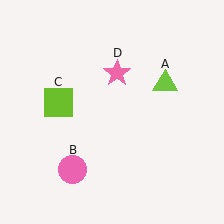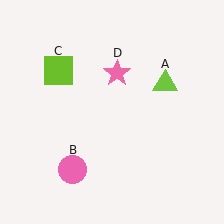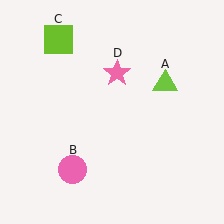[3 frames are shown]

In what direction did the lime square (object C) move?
The lime square (object C) moved up.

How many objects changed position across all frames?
1 object changed position: lime square (object C).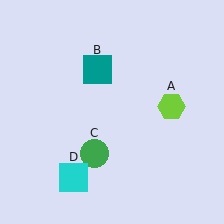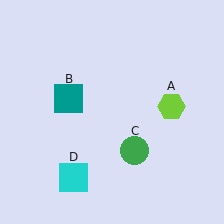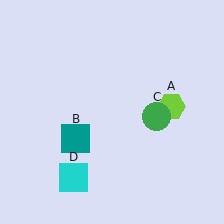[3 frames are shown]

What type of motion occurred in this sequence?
The teal square (object B), green circle (object C) rotated counterclockwise around the center of the scene.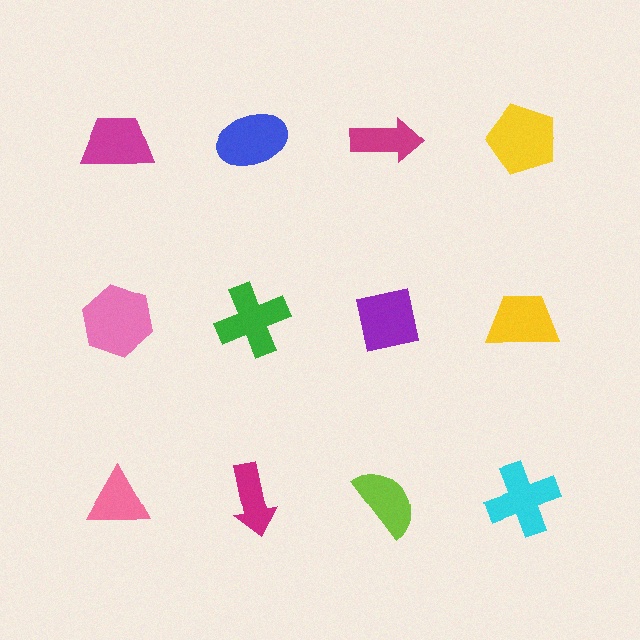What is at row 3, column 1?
A pink triangle.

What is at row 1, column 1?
A magenta trapezoid.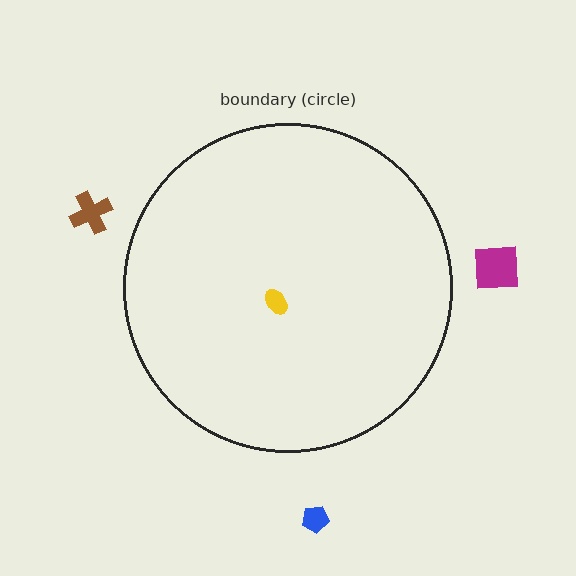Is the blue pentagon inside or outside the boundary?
Outside.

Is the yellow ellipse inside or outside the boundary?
Inside.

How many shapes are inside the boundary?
1 inside, 3 outside.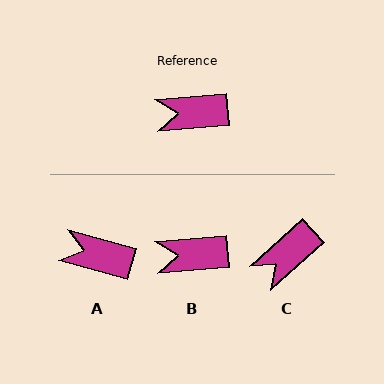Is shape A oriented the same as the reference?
No, it is off by about 20 degrees.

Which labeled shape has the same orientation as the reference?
B.